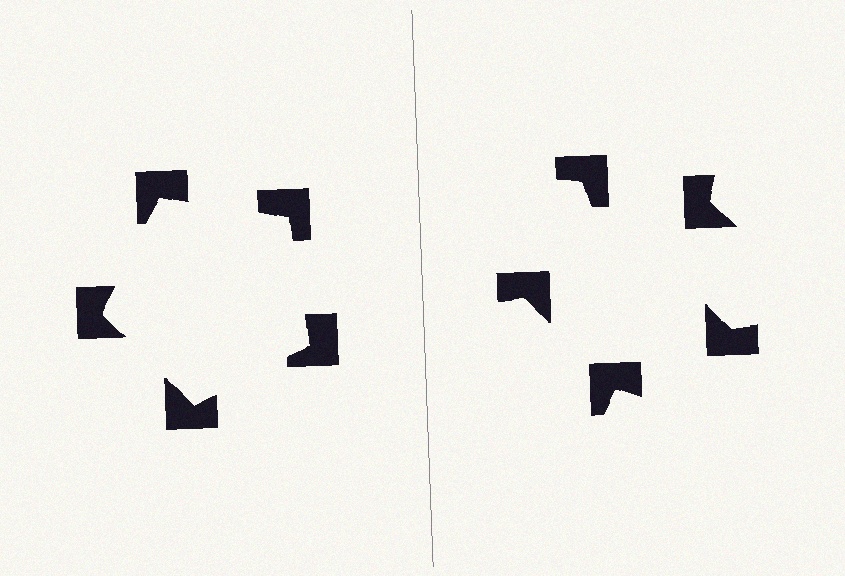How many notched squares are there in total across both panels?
10 — 5 on each side.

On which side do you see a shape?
An illusory pentagon appears on the left side. On the right side the wedge cuts are rotated, so no coherent shape forms.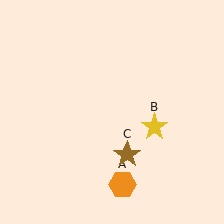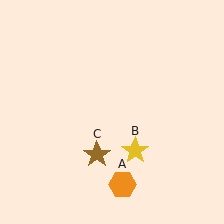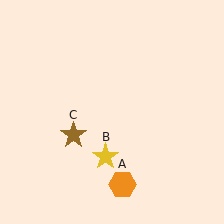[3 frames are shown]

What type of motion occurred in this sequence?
The yellow star (object B), brown star (object C) rotated clockwise around the center of the scene.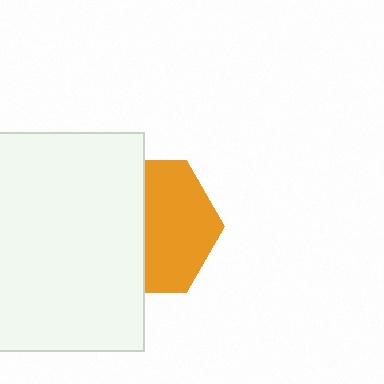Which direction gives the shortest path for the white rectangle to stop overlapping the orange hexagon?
Moving left gives the shortest separation.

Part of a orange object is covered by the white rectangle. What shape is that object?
It is a hexagon.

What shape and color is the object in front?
The object in front is a white rectangle.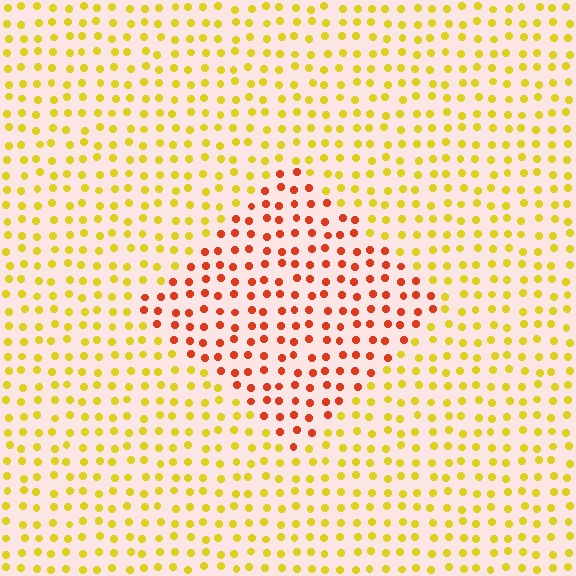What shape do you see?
I see a diamond.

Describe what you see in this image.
The image is filled with small yellow elements in a uniform arrangement. A diamond-shaped region is visible where the elements are tinted to a slightly different hue, forming a subtle color boundary.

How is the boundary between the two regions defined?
The boundary is defined purely by a slight shift in hue (about 48 degrees). Spacing, size, and orientation are identical on both sides.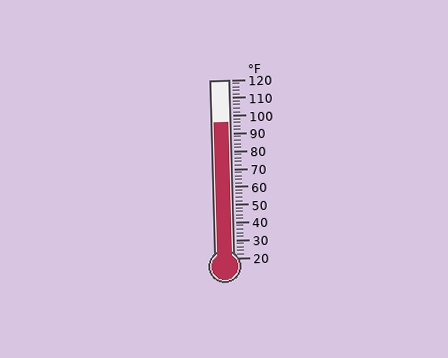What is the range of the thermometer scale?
The thermometer scale ranges from 20°F to 120°F.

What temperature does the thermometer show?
The thermometer shows approximately 96°F.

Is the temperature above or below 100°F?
The temperature is below 100°F.